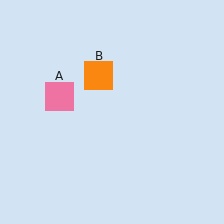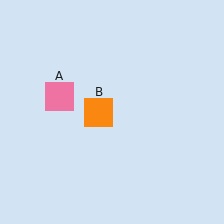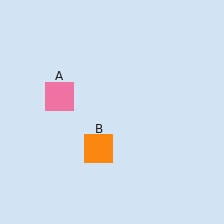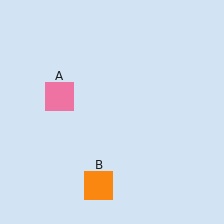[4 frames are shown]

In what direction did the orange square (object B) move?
The orange square (object B) moved down.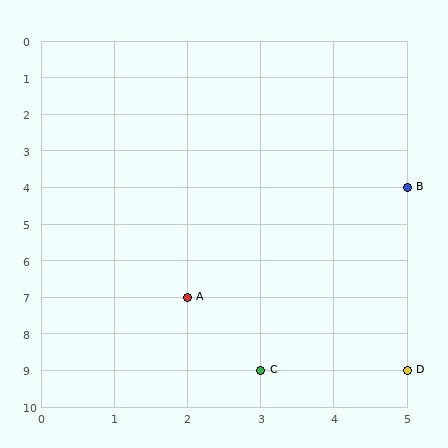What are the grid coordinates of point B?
Point B is at grid coordinates (5, 4).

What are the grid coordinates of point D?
Point D is at grid coordinates (5, 9).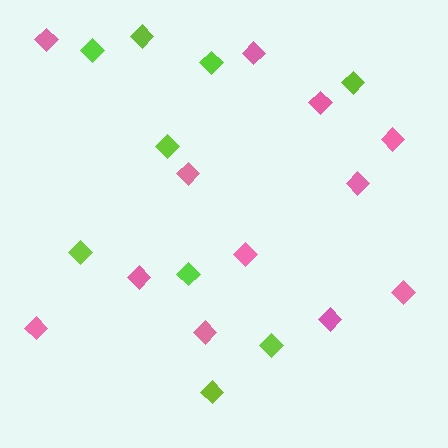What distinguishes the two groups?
There are 2 groups: one group of pink diamonds (12) and one group of lime diamonds (9).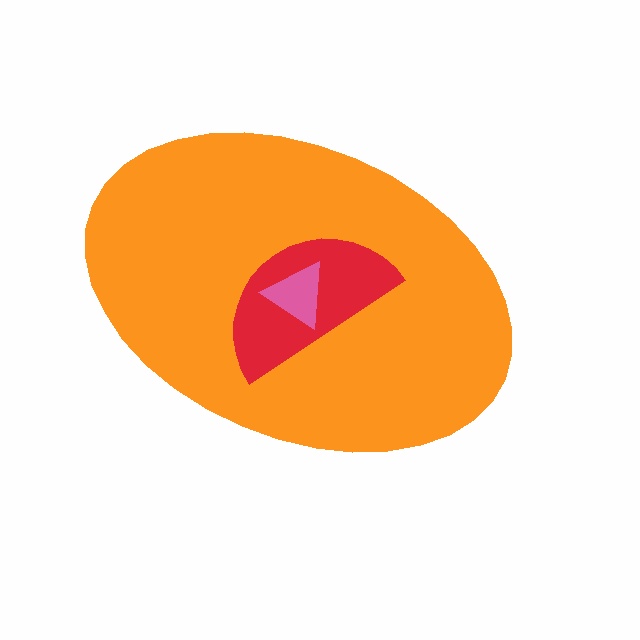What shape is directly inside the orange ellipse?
The red semicircle.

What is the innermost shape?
The pink triangle.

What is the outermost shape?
The orange ellipse.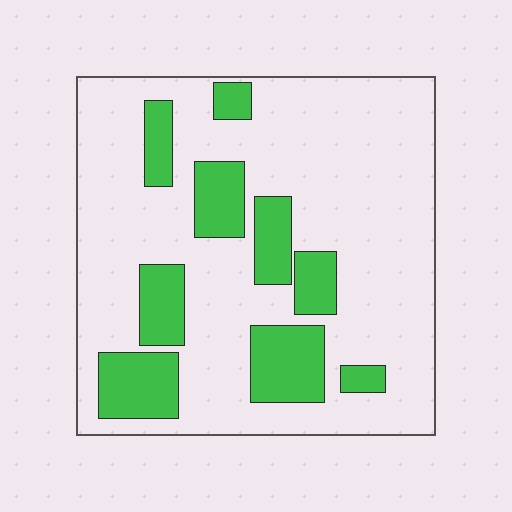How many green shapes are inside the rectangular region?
9.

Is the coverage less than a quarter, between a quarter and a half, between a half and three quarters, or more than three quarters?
Less than a quarter.